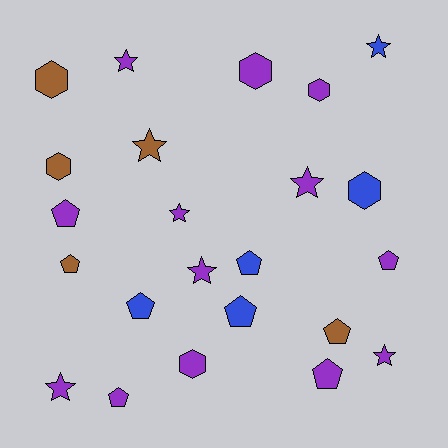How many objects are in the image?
There are 23 objects.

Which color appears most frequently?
Purple, with 13 objects.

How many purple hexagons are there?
There are 3 purple hexagons.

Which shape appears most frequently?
Pentagon, with 9 objects.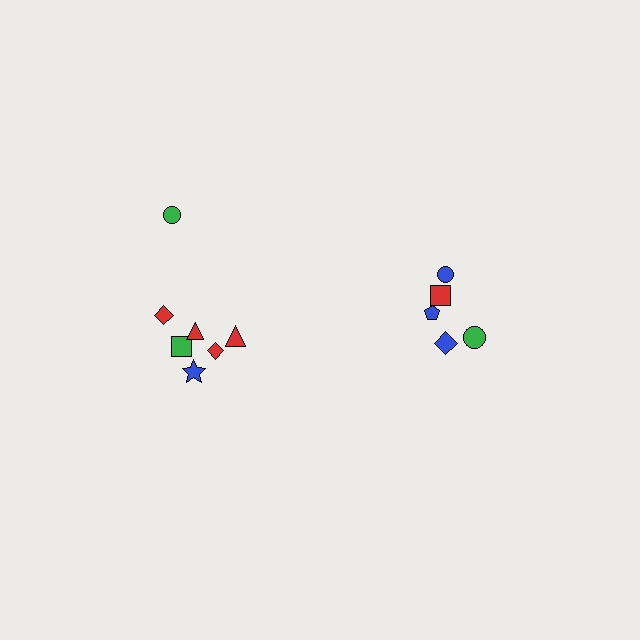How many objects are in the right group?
There are 5 objects.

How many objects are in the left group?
There are 7 objects.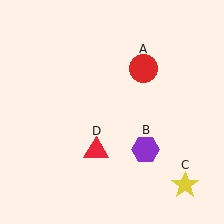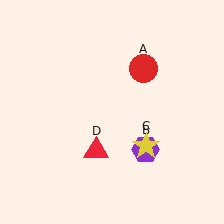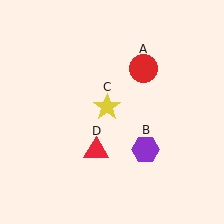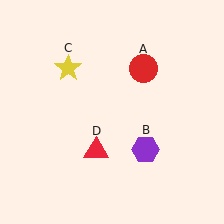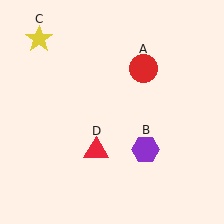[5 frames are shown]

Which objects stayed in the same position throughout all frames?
Red circle (object A) and purple hexagon (object B) and red triangle (object D) remained stationary.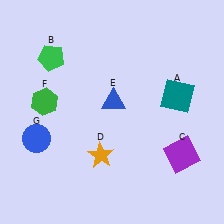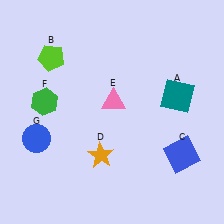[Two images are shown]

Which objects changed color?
B changed from green to lime. C changed from purple to blue. E changed from blue to pink.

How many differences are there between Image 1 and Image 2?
There are 3 differences between the two images.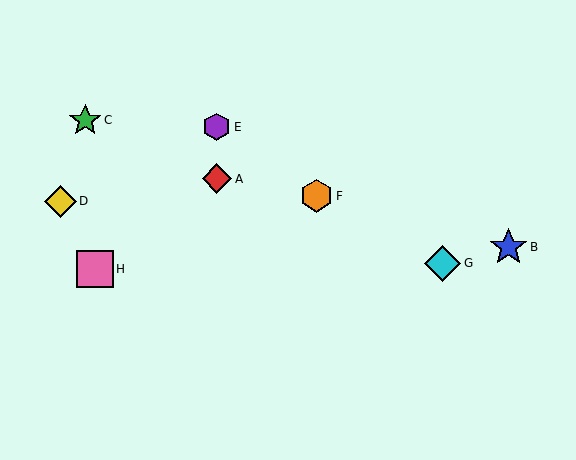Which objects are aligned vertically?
Objects A, E are aligned vertically.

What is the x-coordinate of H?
Object H is at x≈95.